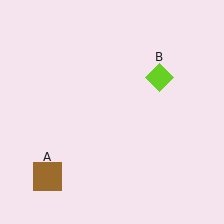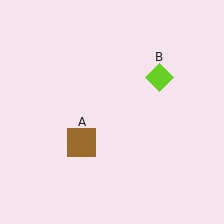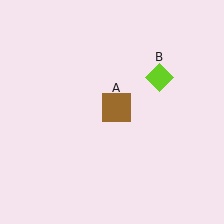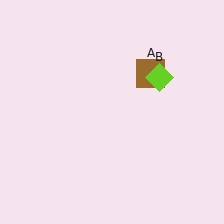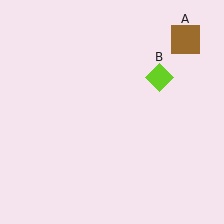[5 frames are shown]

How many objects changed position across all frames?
1 object changed position: brown square (object A).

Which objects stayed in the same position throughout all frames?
Lime diamond (object B) remained stationary.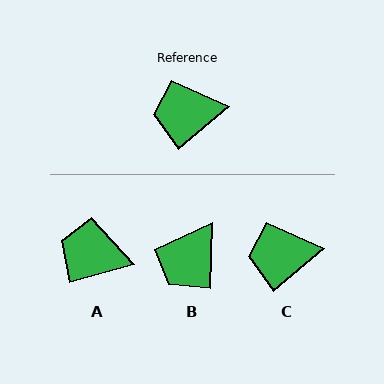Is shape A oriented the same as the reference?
No, it is off by about 25 degrees.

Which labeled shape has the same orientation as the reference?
C.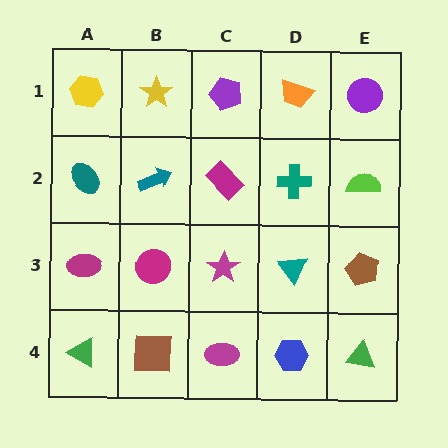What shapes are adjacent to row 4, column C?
A magenta star (row 3, column C), a brown square (row 4, column B), a blue hexagon (row 4, column D).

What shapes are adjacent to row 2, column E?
A purple circle (row 1, column E), a brown pentagon (row 3, column E), a teal cross (row 2, column D).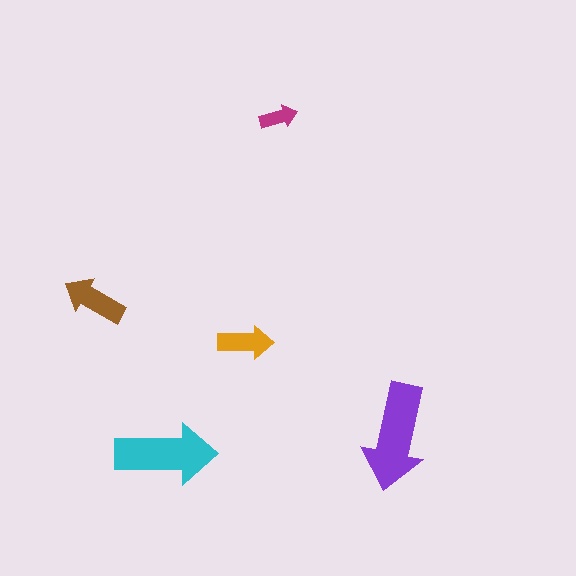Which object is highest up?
The magenta arrow is topmost.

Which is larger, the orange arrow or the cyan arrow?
The cyan one.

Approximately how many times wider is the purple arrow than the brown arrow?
About 1.5 times wider.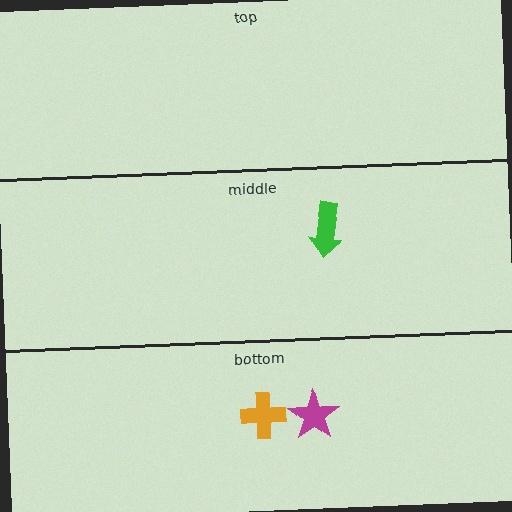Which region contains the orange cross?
The bottom region.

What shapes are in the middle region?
The green arrow.